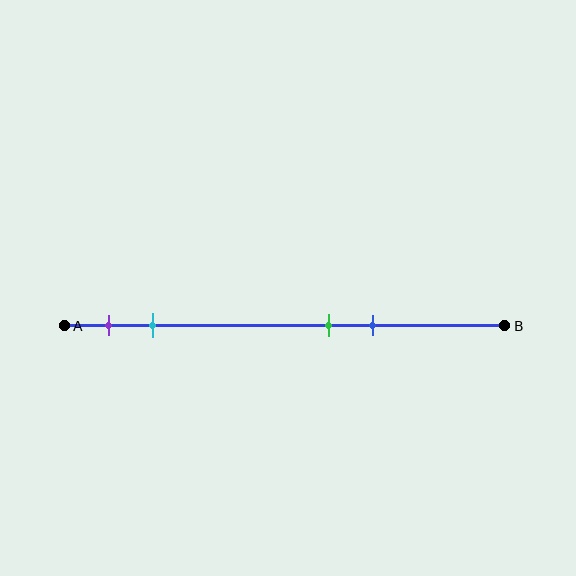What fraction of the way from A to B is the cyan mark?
The cyan mark is approximately 20% (0.2) of the way from A to B.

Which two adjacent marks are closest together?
The green and blue marks are the closest adjacent pair.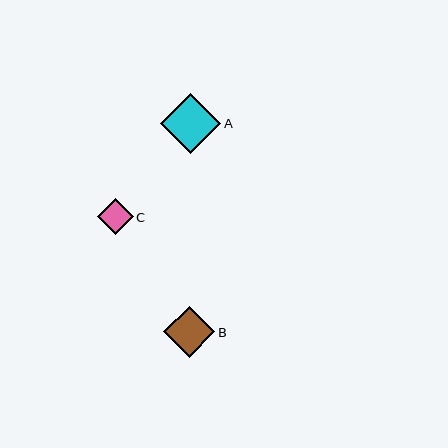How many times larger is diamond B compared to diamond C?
Diamond B is approximately 1.4 times the size of diamond C.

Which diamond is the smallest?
Diamond C is the smallest with a size of approximately 36 pixels.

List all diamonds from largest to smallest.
From largest to smallest: A, B, C.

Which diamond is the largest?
Diamond A is the largest with a size of approximately 60 pixels.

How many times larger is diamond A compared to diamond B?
Diamond A is approximately 1.2 times the size of diamond B.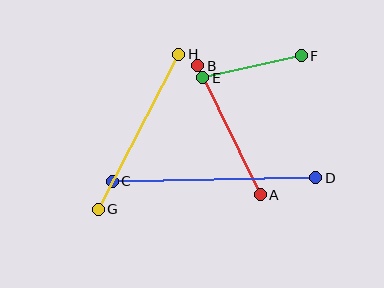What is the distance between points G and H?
The distance is approximately 175 pixels.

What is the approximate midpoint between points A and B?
The midpoint is at approximately (229, 130) pixels.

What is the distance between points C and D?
The distance is approximately 204 pixels.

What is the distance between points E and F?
The distance is approximately 101 pixels.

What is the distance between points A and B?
The distance is approximately 143 pixels.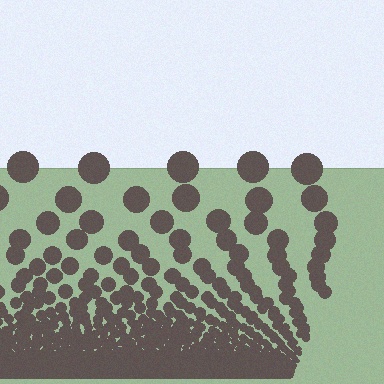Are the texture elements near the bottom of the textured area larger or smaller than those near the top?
Smaller. The gradient is inverted — elements near the bottom are smaller and denser.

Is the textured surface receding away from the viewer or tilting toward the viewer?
The surface appears to tilt toward the viewer. Texture elements get larger and sparser toward the top.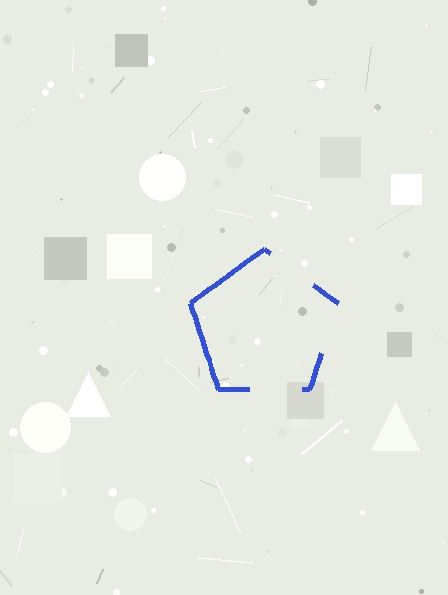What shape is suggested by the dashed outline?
The dashed outline suggests a pentagon.